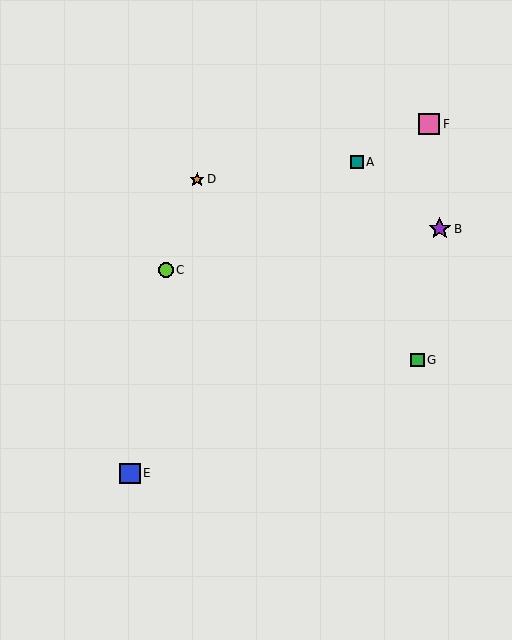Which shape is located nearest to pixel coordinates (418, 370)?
The green square (labeled G) at (417, 360) is nearest to that location.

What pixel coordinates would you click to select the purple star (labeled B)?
Click at (440, 229) to select the purple star B.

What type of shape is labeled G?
Shape G is a green square.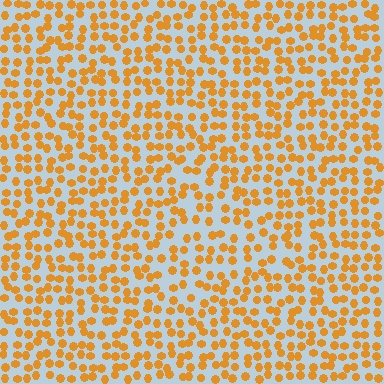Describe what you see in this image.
The image contains small orange elements arranged at two different densities. A triangle-shaped region is visible where the elements are less densely packed than the surrounding area.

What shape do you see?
I see a triangle.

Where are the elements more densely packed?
The elements are more densely packed outside the triangle boundary.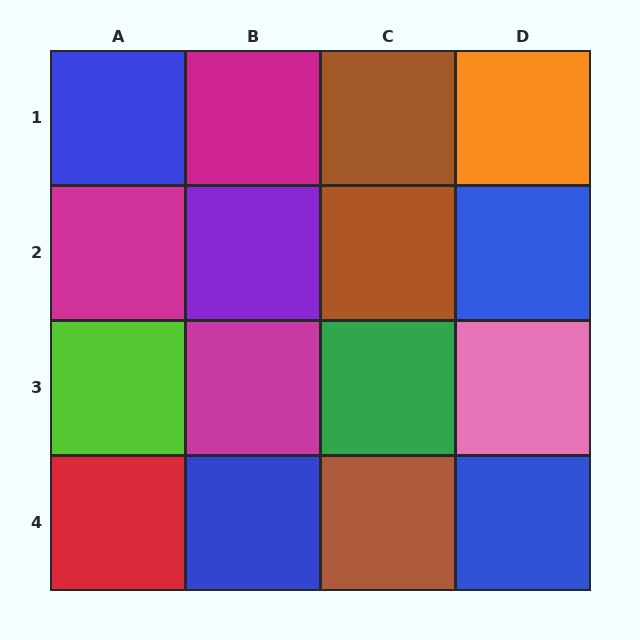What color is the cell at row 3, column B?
Magenta.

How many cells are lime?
1 cell is lime.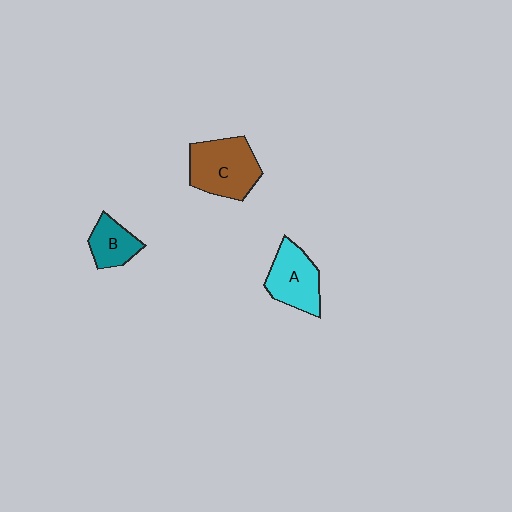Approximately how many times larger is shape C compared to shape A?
Approximately 1.3 times.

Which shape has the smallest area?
Shape B (teal).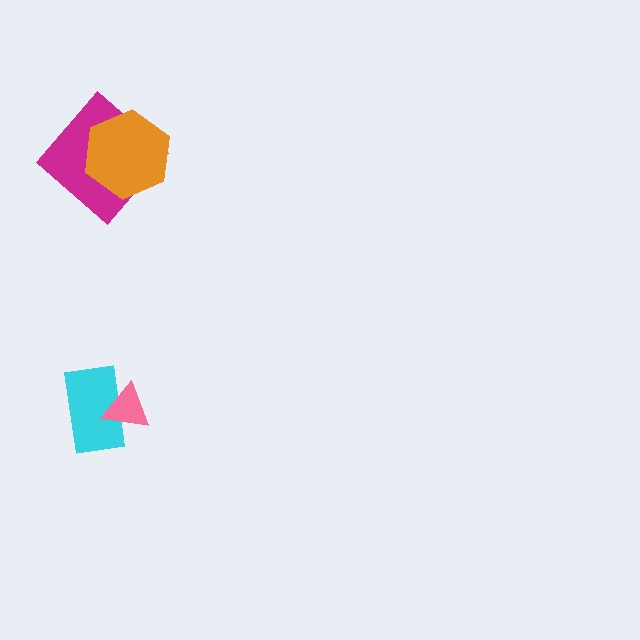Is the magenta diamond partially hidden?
Yes, it is partially covered by another shape.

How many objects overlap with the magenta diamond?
1 object overlaps with the magenta diamond.